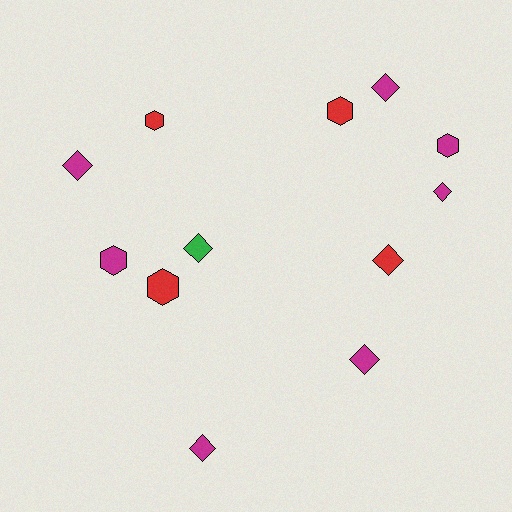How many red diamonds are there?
There is 1 red diamond.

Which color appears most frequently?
Magenta, with 7 objects.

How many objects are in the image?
There are 12 objects.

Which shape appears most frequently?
Diamond, with 7 objects.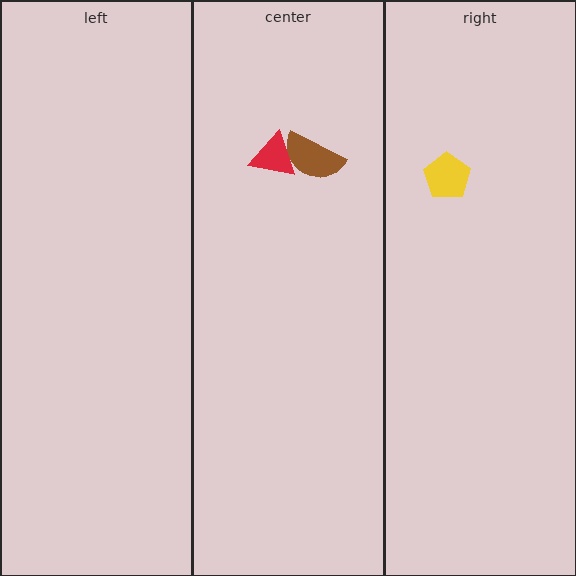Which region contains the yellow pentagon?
The right region.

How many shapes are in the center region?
2.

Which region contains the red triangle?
The center region.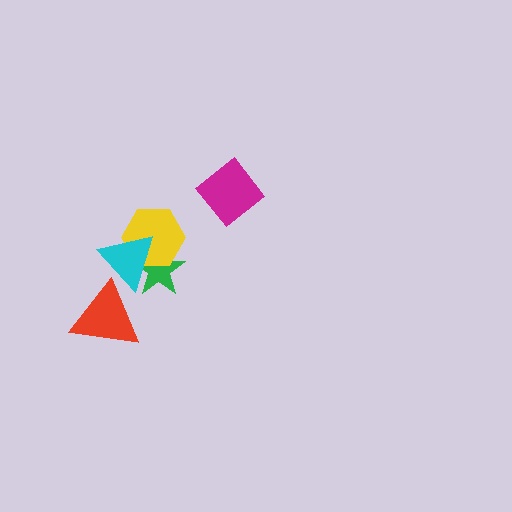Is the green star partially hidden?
Yes, it is partially covered by another shape.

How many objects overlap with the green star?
2 objects overlap with the green star.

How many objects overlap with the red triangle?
1 object overlaps with the red triangle.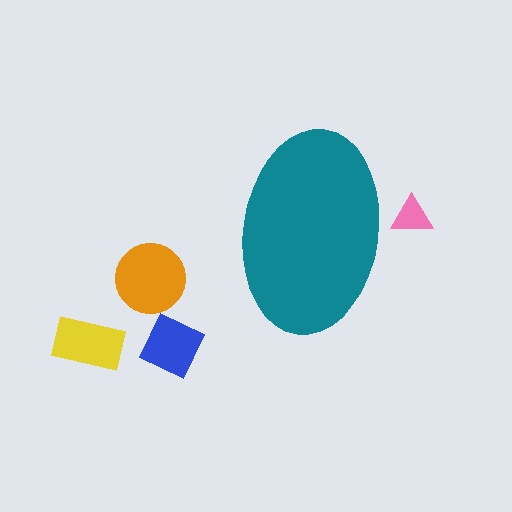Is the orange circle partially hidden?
No, the orange circle is fully visible.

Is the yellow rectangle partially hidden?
No, the yellow rectangle is fully visible.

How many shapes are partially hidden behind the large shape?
1 shape is partially hidden.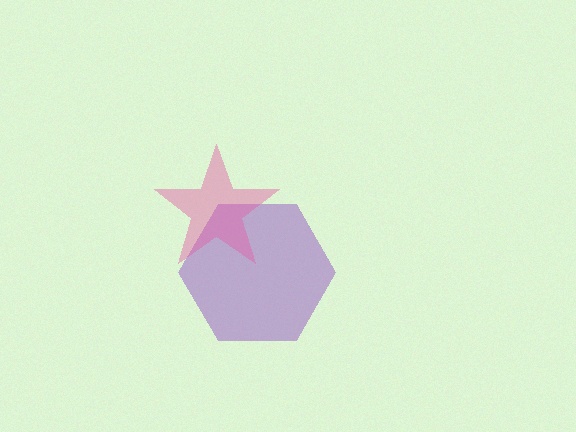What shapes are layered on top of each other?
The layered shapes are: a purple hexagon, a pink star.